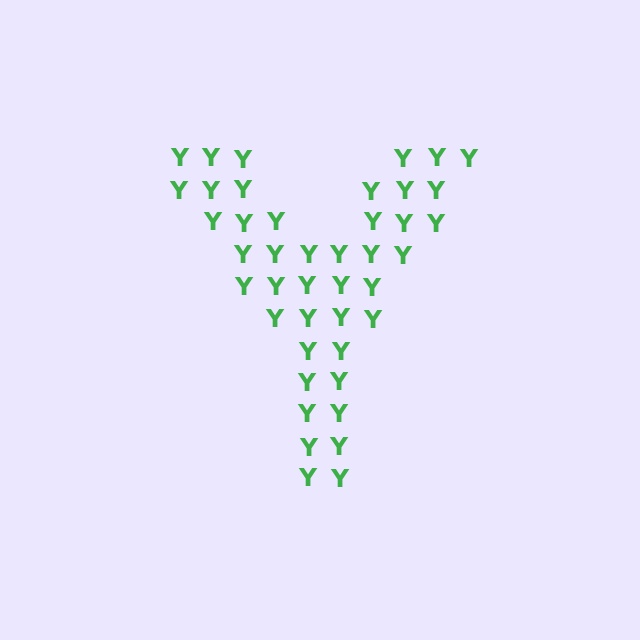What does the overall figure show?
The overall figure shows the letter Y.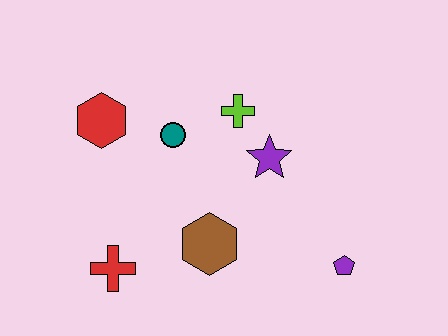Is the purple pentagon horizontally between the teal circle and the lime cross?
No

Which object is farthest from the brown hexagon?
The red hexagon is farthest from the brown hexagon.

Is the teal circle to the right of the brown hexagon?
No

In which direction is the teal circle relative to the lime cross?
The teal circle is to the left of the lime cross.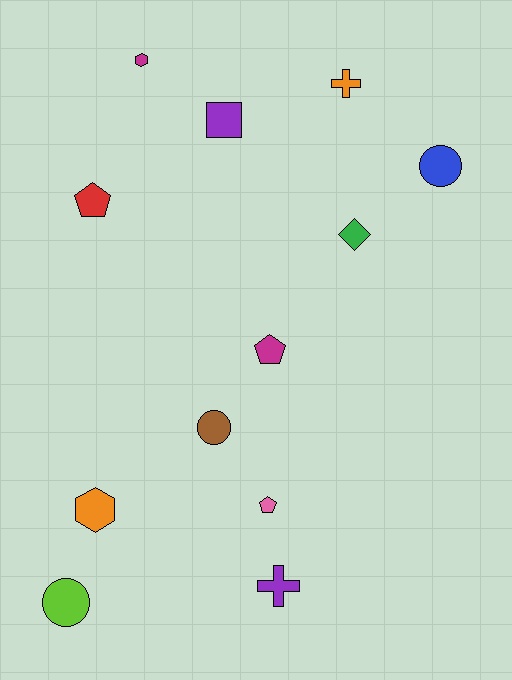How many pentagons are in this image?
There are 3 pentagons.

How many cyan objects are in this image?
There are no cyan objects.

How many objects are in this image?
There are 12 objects.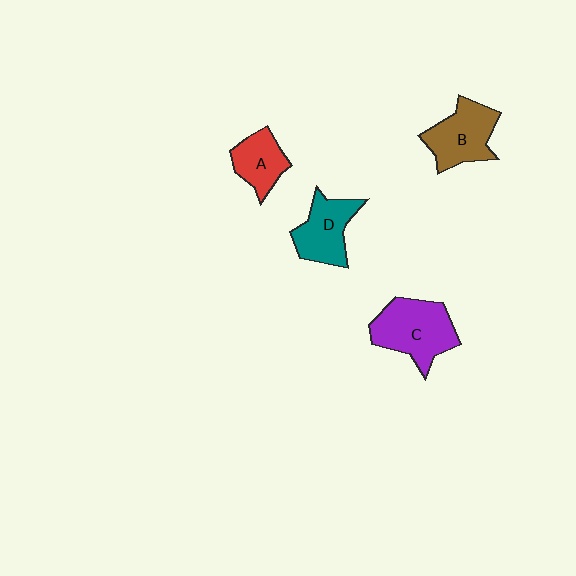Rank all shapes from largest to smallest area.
From largest to smallest: C (purple), B (brown), D (teal), A (red).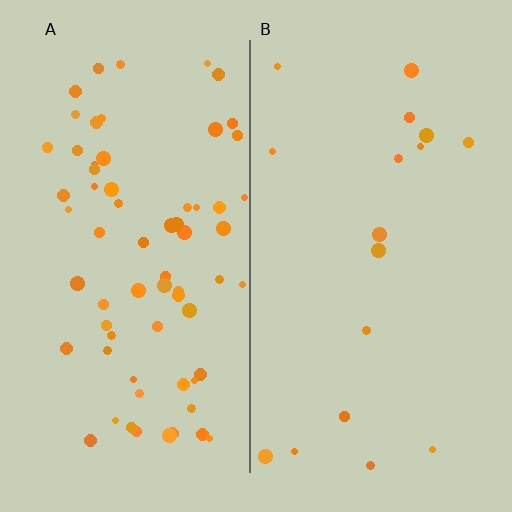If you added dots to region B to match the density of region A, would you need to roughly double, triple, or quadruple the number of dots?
Approximately quadruple.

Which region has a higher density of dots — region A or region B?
A (the left).